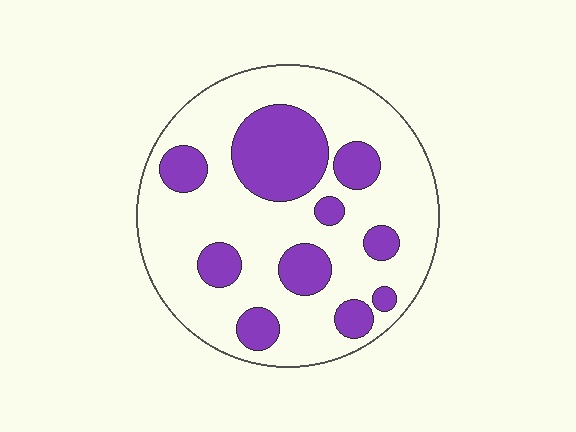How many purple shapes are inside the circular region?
10.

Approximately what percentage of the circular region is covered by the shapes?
Approximately 30%.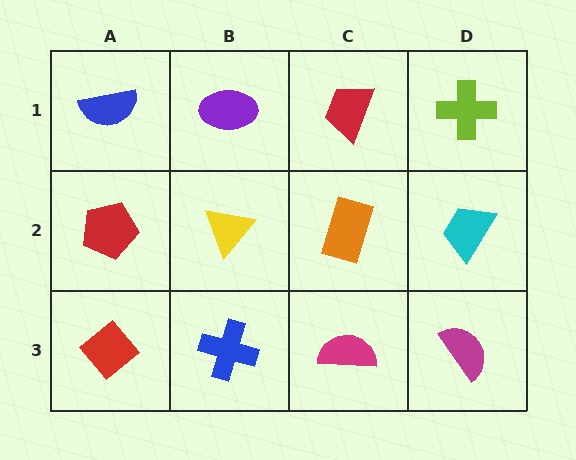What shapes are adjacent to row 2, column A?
A blue semicircle (row 1, column A), a red diamond (row 3, column A), a yellow triangle (row 2, column B).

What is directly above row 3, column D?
A cyan trapezoid.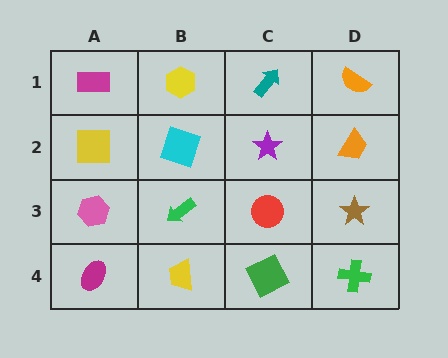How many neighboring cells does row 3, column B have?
4.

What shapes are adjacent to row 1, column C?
A purple star (row 2, column C), a yellow hexagon (row 1, column B), an orange semicircle (row 1, column D).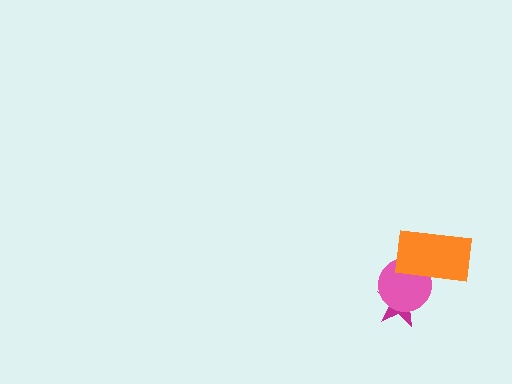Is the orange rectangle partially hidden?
No, no other shape covers it.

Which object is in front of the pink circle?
The orange rectangle is in front of the pink circle.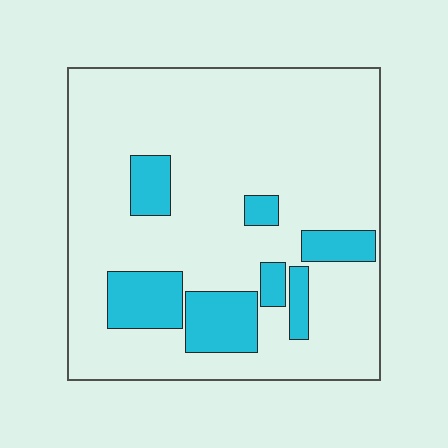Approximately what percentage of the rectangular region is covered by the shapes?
Approximately 20%.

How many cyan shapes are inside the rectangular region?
7.